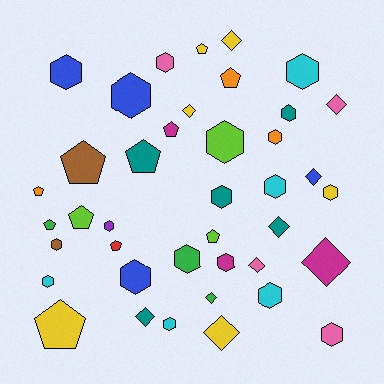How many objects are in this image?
There are 40 objects.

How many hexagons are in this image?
There are 19 hexagons.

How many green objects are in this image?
There are 3 green objects.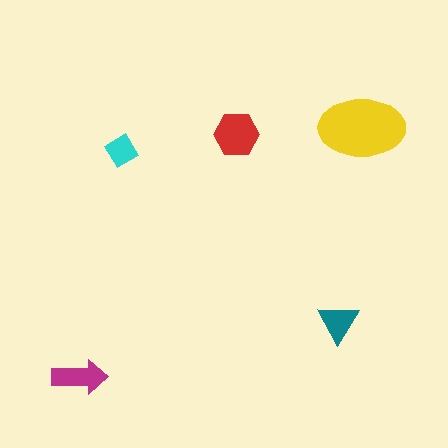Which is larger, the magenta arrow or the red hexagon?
The red hexagon.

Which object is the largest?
The yellow ellipse.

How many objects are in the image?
There are 5 objects in the image.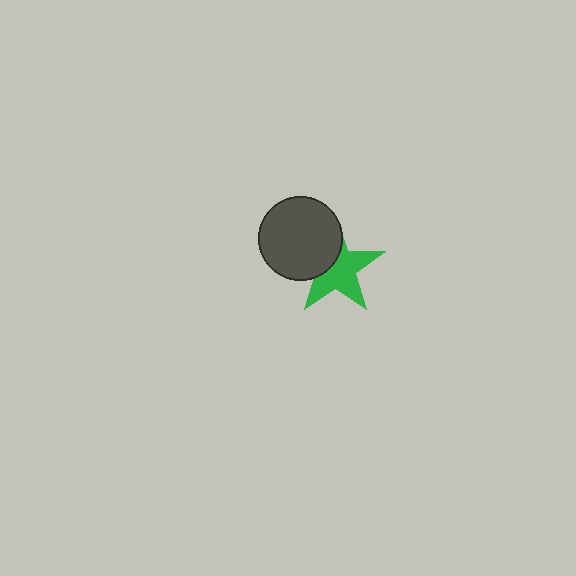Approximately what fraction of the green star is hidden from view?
Roughly 37% of the green star is hidden behind the dark gray circle.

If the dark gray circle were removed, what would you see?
You would see the complete green star.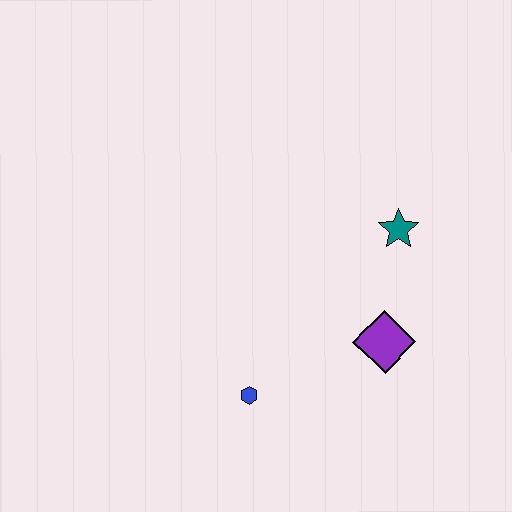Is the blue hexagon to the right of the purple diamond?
No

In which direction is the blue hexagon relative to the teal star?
The blue hexagon is below the teal star.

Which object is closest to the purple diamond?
The teal star is closest to the purple diamond.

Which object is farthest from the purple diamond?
The blue hexagon is farthest from the purple diamond.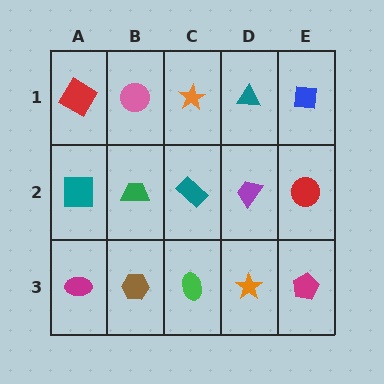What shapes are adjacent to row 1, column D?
A purple trapezoid (row 2, column D), an orange star (row 1, column C), a blue square (row 1, column E).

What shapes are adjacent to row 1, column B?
A green trapezoid (row 2, column B), a red diamond (row 1, column A), an orange star (row 1, column C).